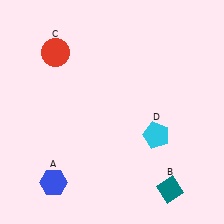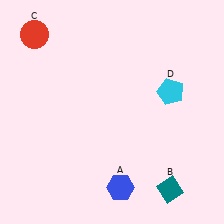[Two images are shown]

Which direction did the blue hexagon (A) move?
The blue hexagon (A) moved right.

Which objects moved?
The objects that moved are: the blue hexagon (A), the red circle (C), the cyan pentagon (D).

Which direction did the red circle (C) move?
The red circle (C) moved left.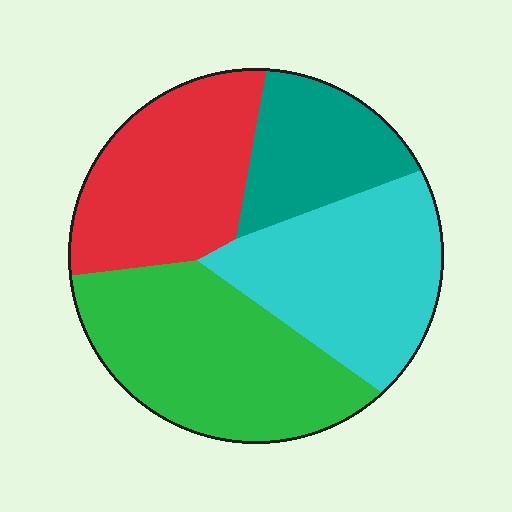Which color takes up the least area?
Teal, at roughly 15%.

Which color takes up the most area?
Green, at roughly 30%.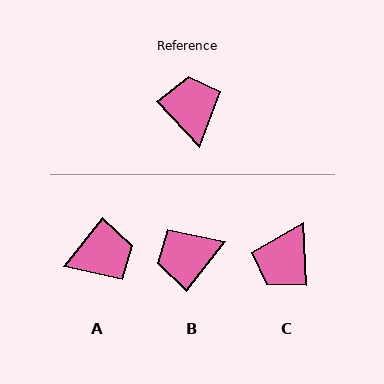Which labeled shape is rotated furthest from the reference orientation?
C, about 141 degrees away.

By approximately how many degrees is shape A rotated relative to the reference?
Approximately 81 degrees clockwise.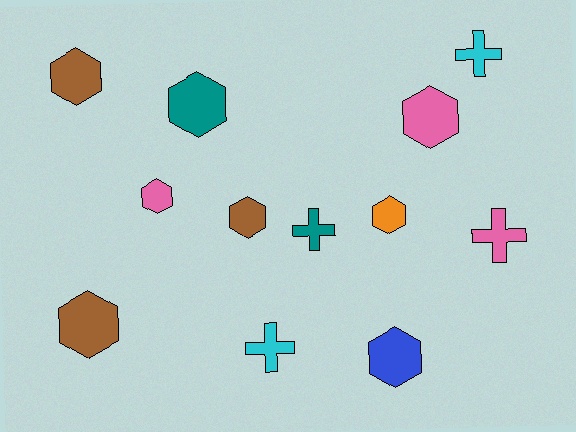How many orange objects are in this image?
There is 1 orange object.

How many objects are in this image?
There are 12 objects.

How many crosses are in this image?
There are 4 crosses.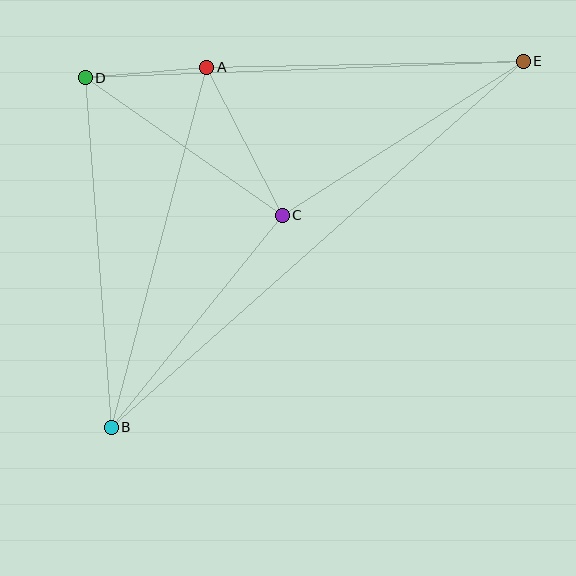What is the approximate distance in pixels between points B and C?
The distance between B and C is approximately 272 pixels.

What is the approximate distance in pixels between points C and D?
The distance between C and D is approximately 240 pixels.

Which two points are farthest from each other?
Points B and E are farthest from each other.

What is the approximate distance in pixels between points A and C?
The distance between A and C is approximately 166 pixels.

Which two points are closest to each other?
Points A and D are closest to each other.